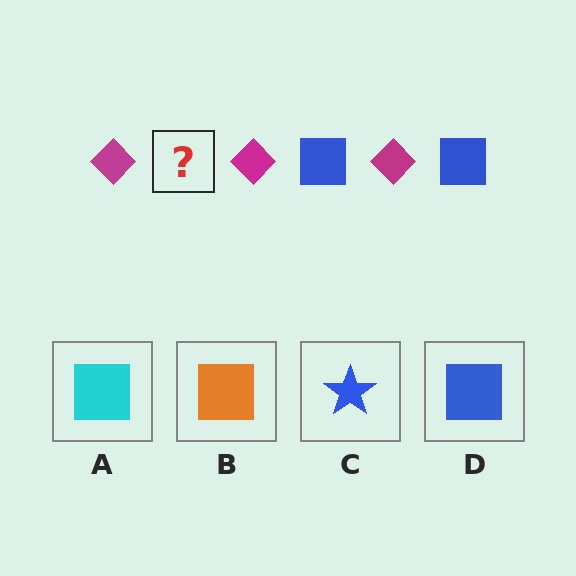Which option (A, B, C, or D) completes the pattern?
D.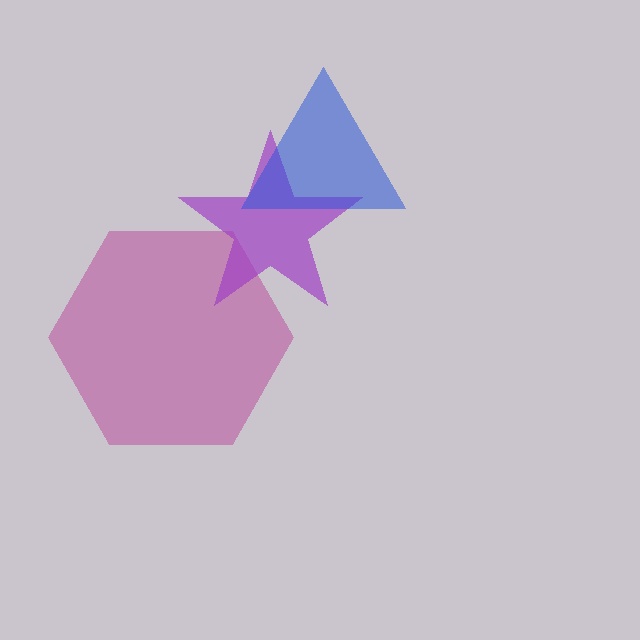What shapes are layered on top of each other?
The layered shapes are: a magenta hexagon, a purple star, a blue triangle.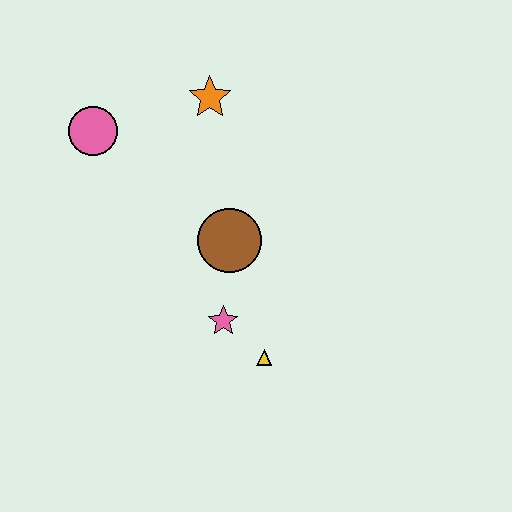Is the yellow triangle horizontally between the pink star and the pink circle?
No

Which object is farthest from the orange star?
The yellow triangle is farthest from the orange star.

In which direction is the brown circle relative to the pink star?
The brown circle is above the pink star.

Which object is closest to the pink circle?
The orange star is closest to the pink circle.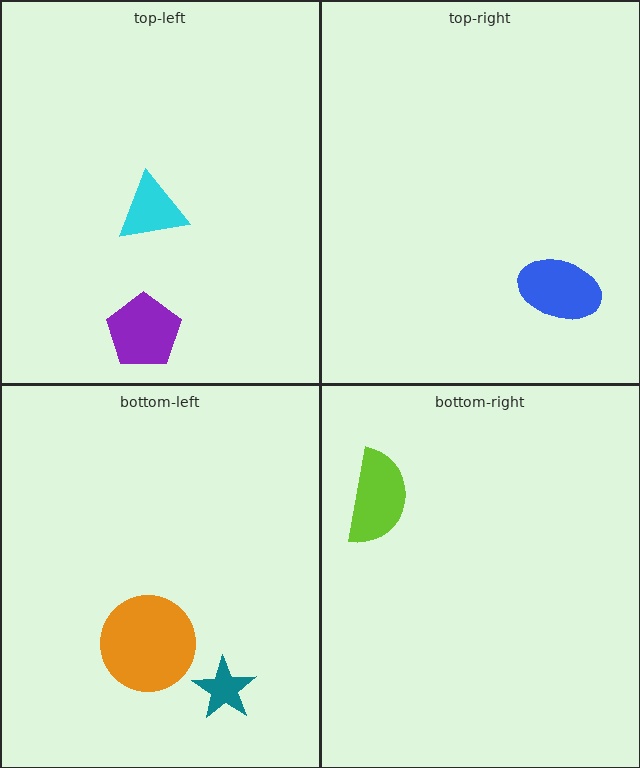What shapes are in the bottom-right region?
The lime semicircle.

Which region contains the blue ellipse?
The top-right region.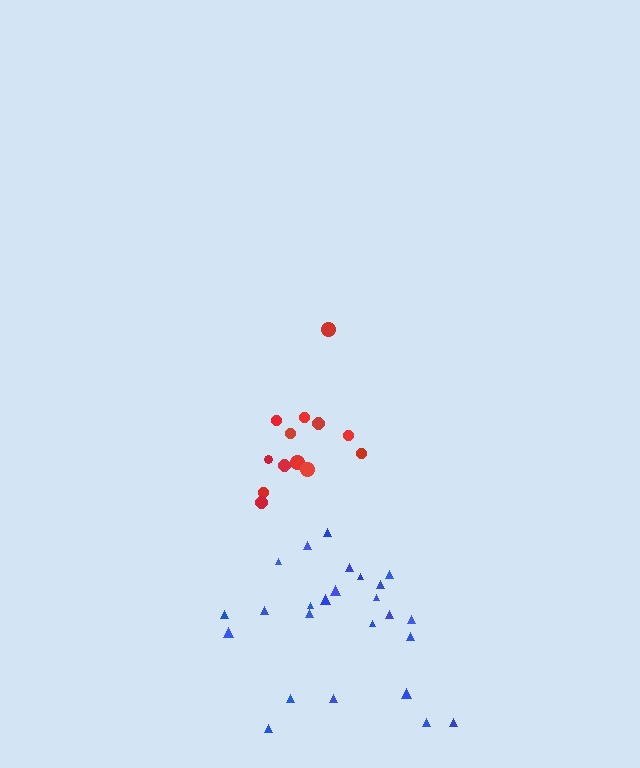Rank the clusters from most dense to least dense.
red, blue.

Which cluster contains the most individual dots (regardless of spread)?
Blue (25).